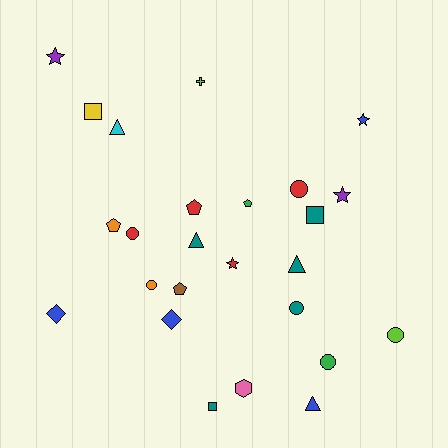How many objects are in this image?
There are 25 objects.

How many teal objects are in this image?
There are 5 teal objects.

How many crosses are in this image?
There is 1 cross.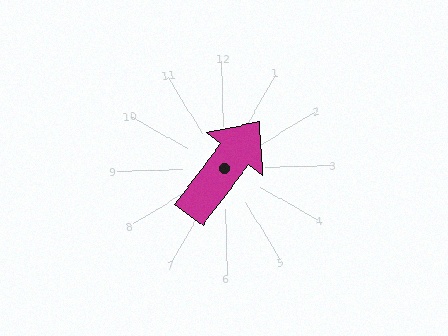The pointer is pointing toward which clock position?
Roughly 1 o'clock.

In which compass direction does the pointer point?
Northeast.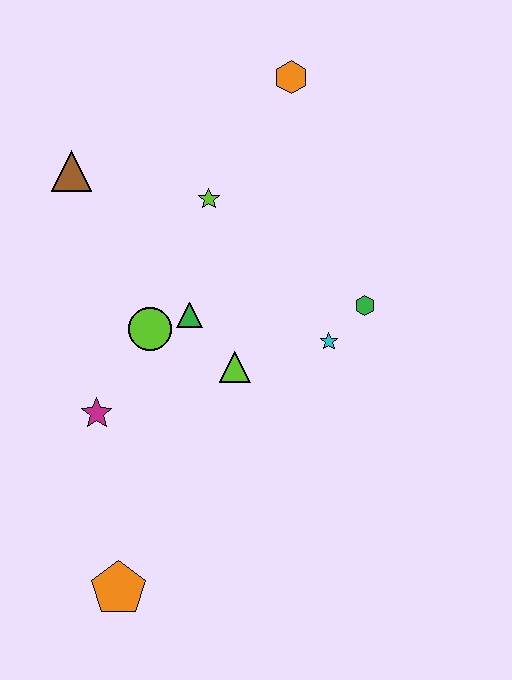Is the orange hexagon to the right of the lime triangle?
Yes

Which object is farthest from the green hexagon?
The orange pentagon is farthest from the green hexagon.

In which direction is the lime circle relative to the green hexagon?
The lime circle is to the left of the green hexagon.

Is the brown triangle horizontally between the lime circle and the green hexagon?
No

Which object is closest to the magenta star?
The lime circle is closest to the magenta star.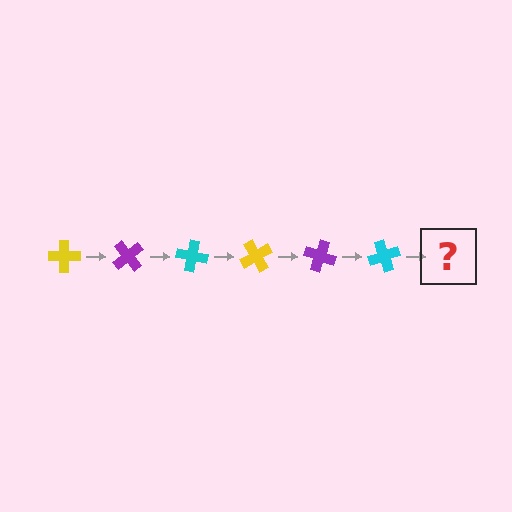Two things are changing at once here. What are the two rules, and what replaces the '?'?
The two rules are that it rotates 50 degrees each step and the color cycles through yellow, purple, and cyan. The '?' should be a yellow cross, rotated 300 degrees from the start.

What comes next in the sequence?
The next element should be a yellow cross, rotated 300 degrees from the start.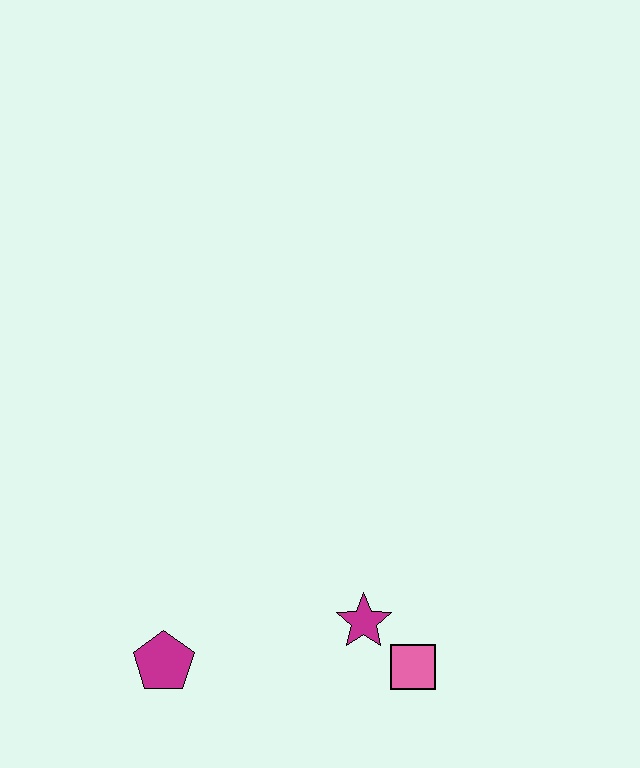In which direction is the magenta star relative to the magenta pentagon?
The magenta star is to the right of the magenta pentagon.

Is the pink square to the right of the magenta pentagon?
Yes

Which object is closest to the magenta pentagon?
The magenta star is closest to the magenta pentagon.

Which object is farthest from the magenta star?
The magenta pentagon is farthest from the magenta star.